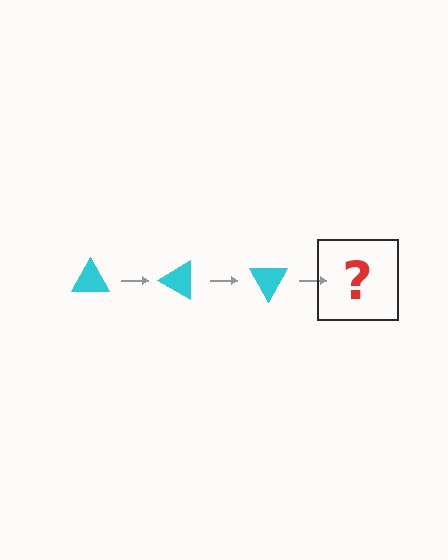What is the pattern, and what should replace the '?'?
The pattern is that the triangle rotates 30 degrees each step. The '?' should be a cyan triangle rotated 90 degrees.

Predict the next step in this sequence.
The next step is a cyan triangle rotated 90 degrees.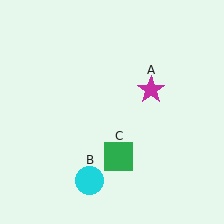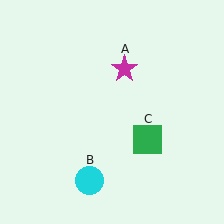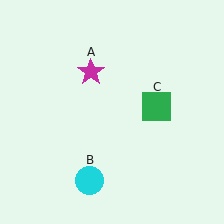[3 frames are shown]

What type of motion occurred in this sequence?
The magenta star (object A), green square (object C) rotated counterclockwise around the center of the scene.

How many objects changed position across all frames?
2 objects changed position: magenta star (object A), green square (object C).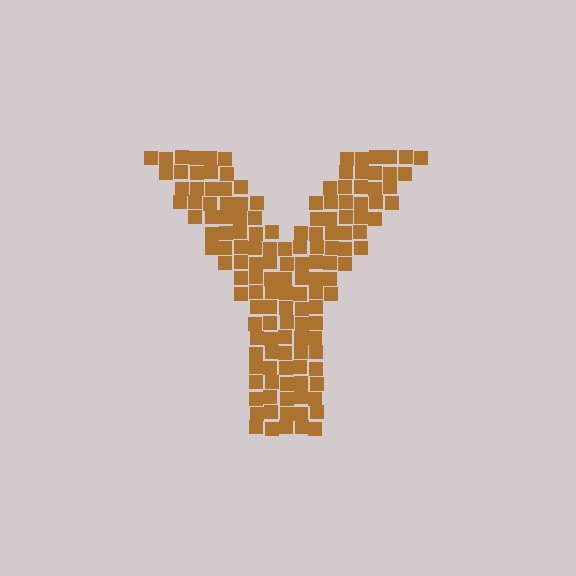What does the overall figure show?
The overall figure shows the letter Y.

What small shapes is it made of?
It is made of small squares.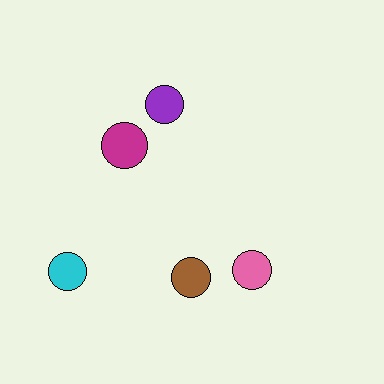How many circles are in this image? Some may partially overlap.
There are 5 circles.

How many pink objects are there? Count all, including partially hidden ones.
There is 1 pink object.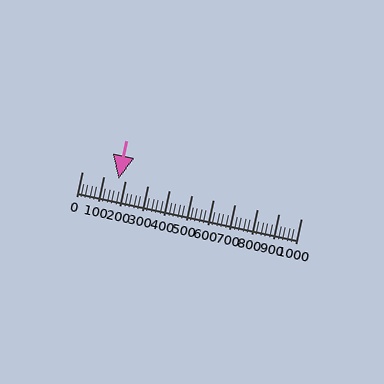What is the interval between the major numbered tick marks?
The major tick marks are spaced 100 units apart.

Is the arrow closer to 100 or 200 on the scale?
The arrow is closer to 200.